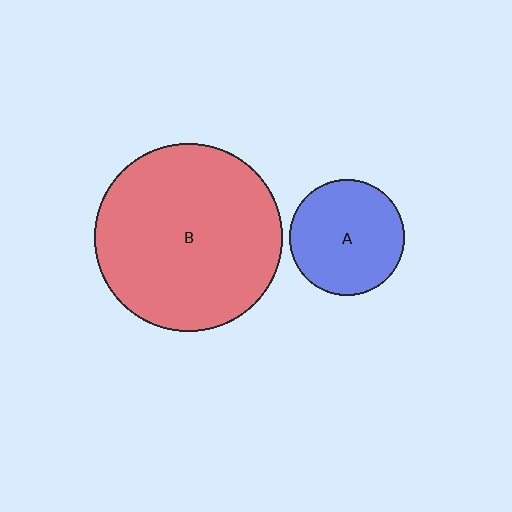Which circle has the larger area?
Circle B (red).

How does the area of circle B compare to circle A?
Approximately 2.6 times.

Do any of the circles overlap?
No, none of the circles overlap.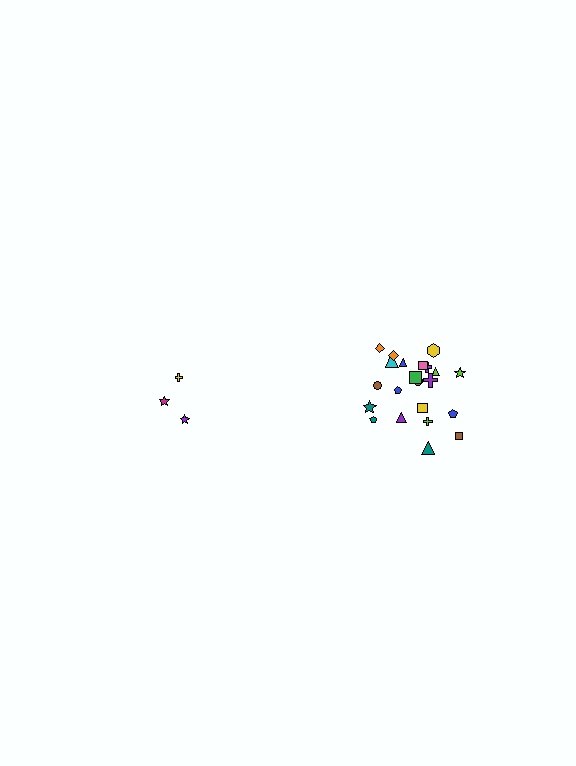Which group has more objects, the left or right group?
The right group.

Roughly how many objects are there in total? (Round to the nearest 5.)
Roughly 25 objects in total.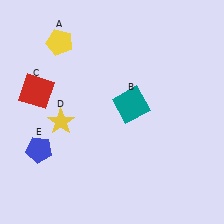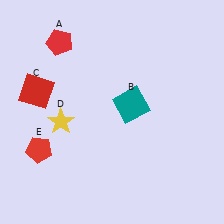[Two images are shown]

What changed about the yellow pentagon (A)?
In Image 1, A is yellow. In Image 2, it changed to red.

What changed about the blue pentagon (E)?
In Image 1, E is blue. In Image 2, it changed to red.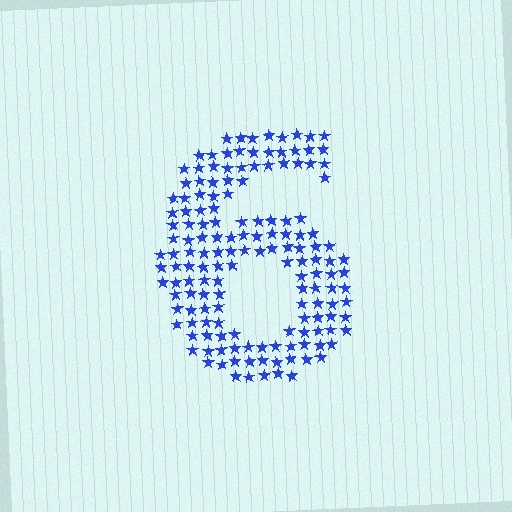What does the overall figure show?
The overall figure shows the digit 6.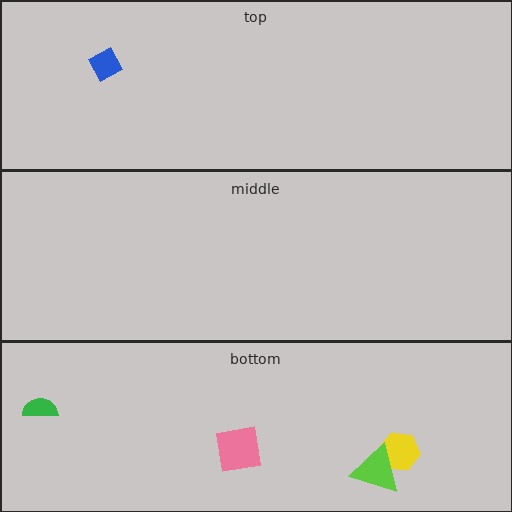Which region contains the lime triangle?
The bottom region.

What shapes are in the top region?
The blue diamond.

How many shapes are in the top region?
1.